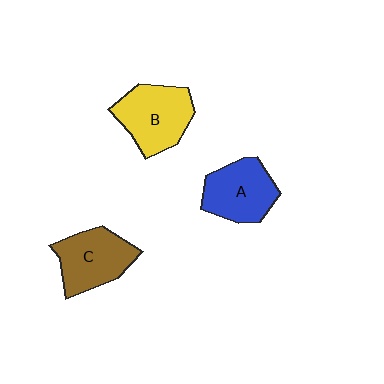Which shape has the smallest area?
Shape A (blue).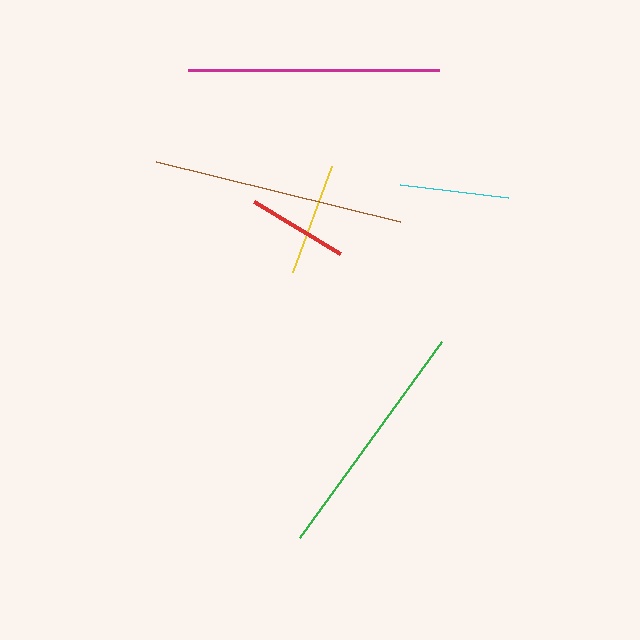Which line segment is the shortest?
The red line is the shortest at approximately 100 pixels.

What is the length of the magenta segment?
The magenta segment is approximately 250 pixels long.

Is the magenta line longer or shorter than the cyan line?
The magenta line is longer than the cyan line.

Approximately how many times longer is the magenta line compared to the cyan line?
The magenta line is approximately 2.3 times the length of the cyan line.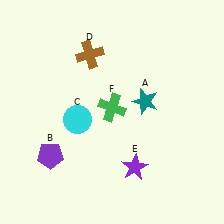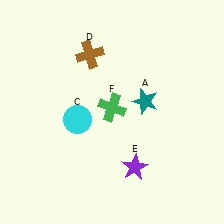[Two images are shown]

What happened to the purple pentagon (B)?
The purple pentagon (B) was removed in Image 2. It was in the bottom-left area of Image 1.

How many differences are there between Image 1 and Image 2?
There is 1 difference between the two images.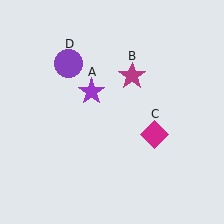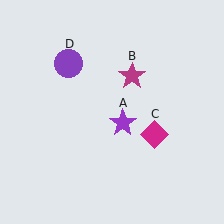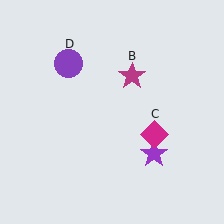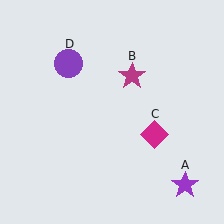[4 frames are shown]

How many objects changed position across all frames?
1 object changed position: purple star (object A).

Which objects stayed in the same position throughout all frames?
Magenta star (object B) and magenta diamond (object C) and purple circle (object D) remained stationary.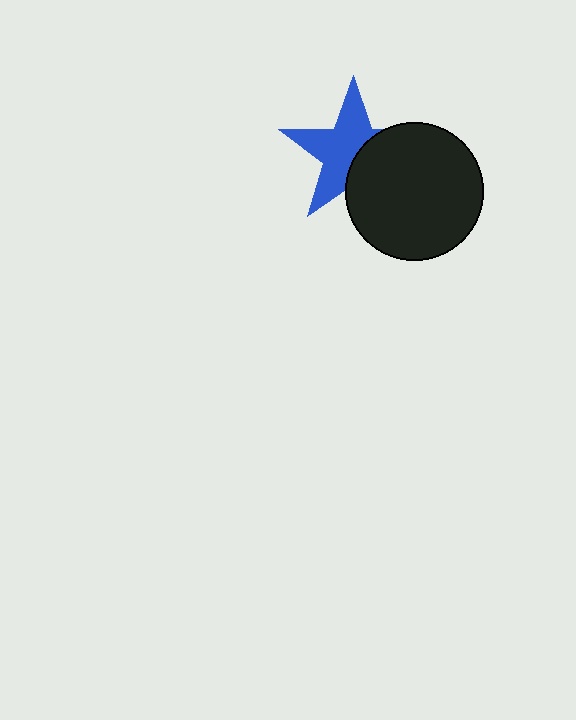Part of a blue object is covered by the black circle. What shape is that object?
It is a star.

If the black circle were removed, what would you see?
You would see the complete blue star.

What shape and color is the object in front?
The object in front is a black circle.